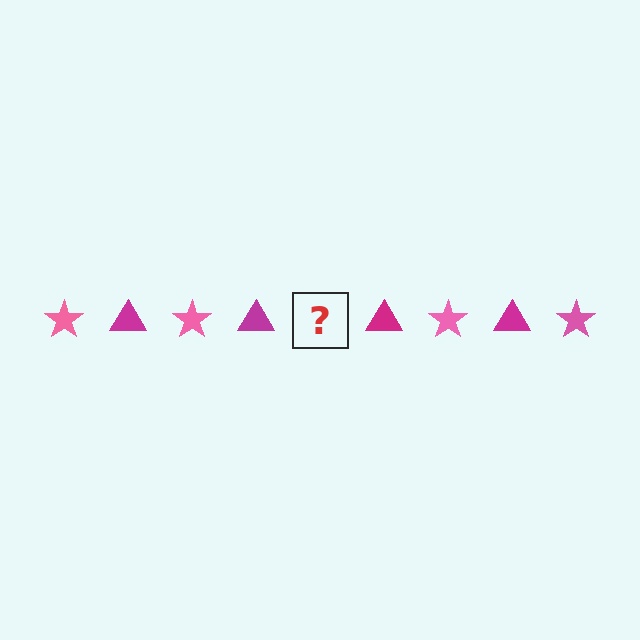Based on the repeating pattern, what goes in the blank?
The blank should be a pink star.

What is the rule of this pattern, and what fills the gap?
The rule is that the pattern alternates between pink star and magenta triangle. The gap should be filled with a pink star.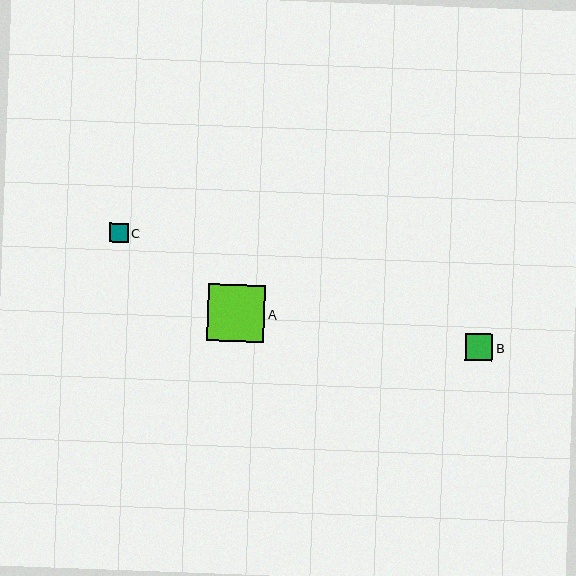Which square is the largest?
Square A is the largest with a size of approximately 57 pixels.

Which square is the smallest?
Square C is the smallest with a size of approximately 19 pixels.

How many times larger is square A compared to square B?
Square A is approximately 2.1 times the size of square B.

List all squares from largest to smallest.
From largest to smallest: A, B, C.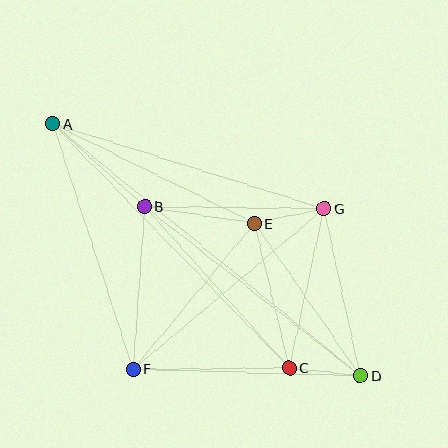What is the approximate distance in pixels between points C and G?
The distance between C and G is approximately 163 pixels.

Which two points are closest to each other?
Points E and G are closest to each other.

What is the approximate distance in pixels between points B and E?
The distance between B and E is approximately 111 pixels.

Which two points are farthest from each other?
Points A and D are farthest from each other.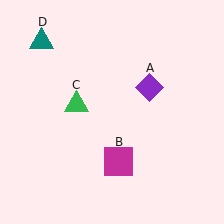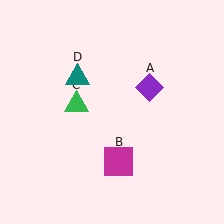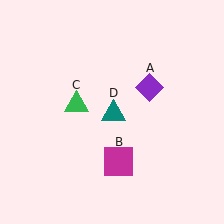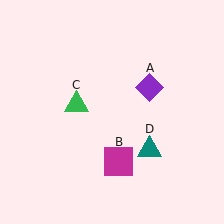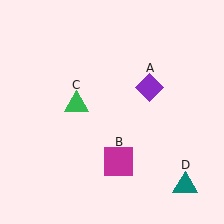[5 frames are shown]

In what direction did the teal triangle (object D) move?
The teal triangle (object D) moved down and to the right.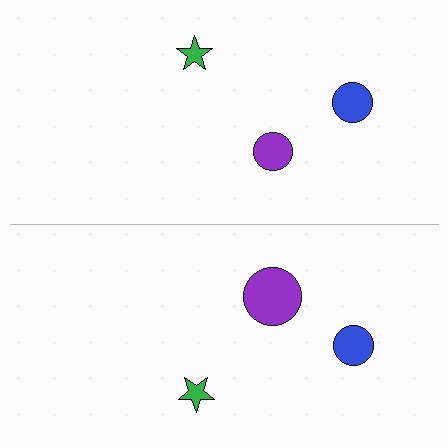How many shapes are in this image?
There are 6 shapes in this image.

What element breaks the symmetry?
The purple circle on the bottom side has a different size than its mirror counterpart.